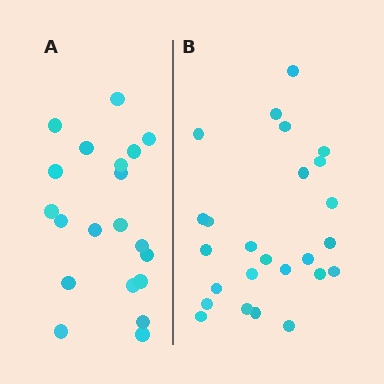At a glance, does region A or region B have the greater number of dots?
Region B (the right region) has more dots.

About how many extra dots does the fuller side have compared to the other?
Region B has about 5 more dots than region A.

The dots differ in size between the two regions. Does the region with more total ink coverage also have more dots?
No. Region A has more total ink coverage because its dots are larger, but region B actually contains more individual dots. Total area can be misleading — the number of items is what matters here.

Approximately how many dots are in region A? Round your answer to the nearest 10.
About 20 dots.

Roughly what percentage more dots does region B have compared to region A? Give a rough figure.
About 25% more.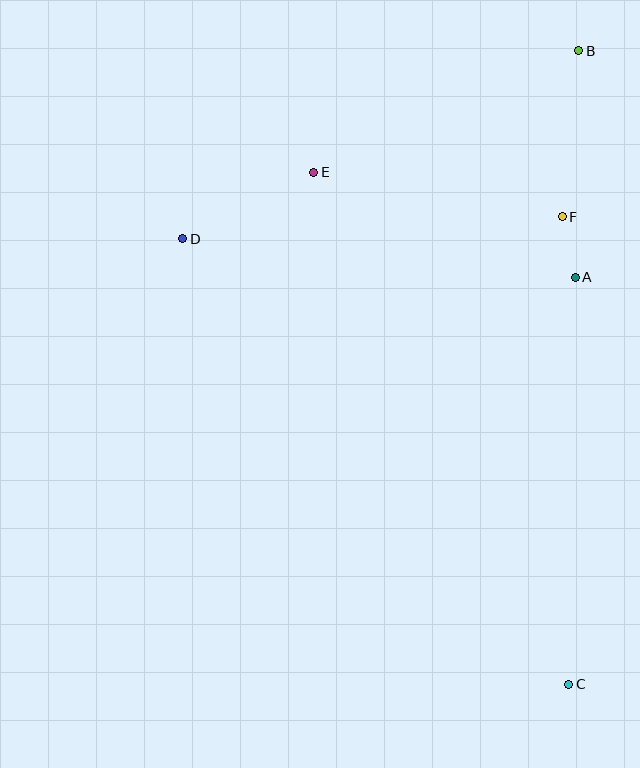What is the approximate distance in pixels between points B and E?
The distance between B and E is approximately 292 pixels.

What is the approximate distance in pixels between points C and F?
The distance between C and F is approximately 468 pixels.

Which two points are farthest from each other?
Points B and C are farthest from each other.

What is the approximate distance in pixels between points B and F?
The distance between B and F is approximately 167 pixels.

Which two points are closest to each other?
Points A and F are closest to each other.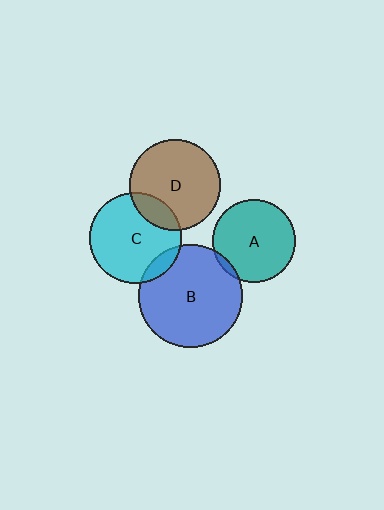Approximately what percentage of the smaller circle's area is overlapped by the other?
Approximately 15%.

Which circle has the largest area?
Circle B (blue).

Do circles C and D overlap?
Yes.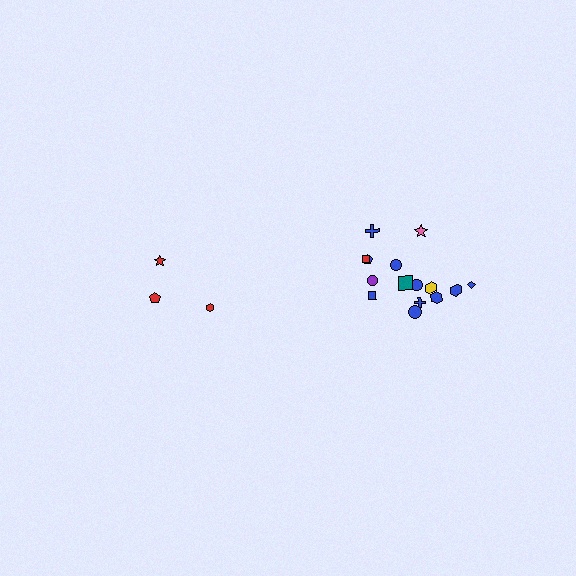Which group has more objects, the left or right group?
The right group.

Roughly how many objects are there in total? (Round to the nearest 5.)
Roughly 20 objects in total.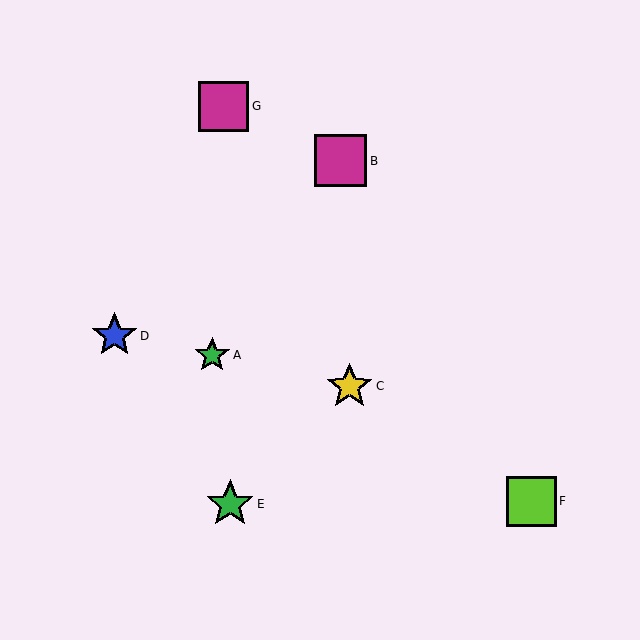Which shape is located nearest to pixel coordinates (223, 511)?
The green star (labeled E) at (230, 504) is nearest to that location.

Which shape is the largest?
The magenta square (labeled B) is the largest.